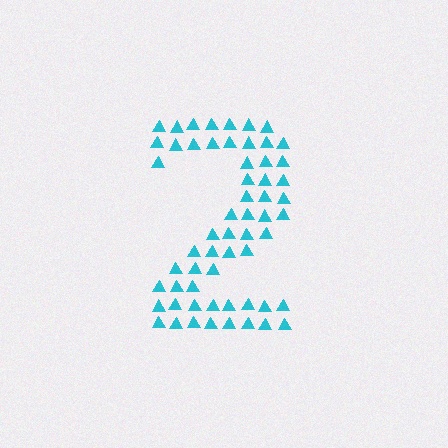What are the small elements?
The small elements are triangles.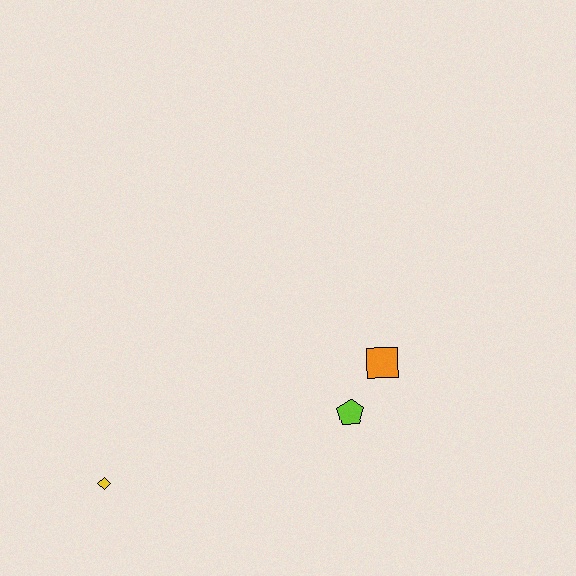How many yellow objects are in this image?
There is 1 yellow object.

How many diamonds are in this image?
There is 1 diamond.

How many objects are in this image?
There are 3 objects.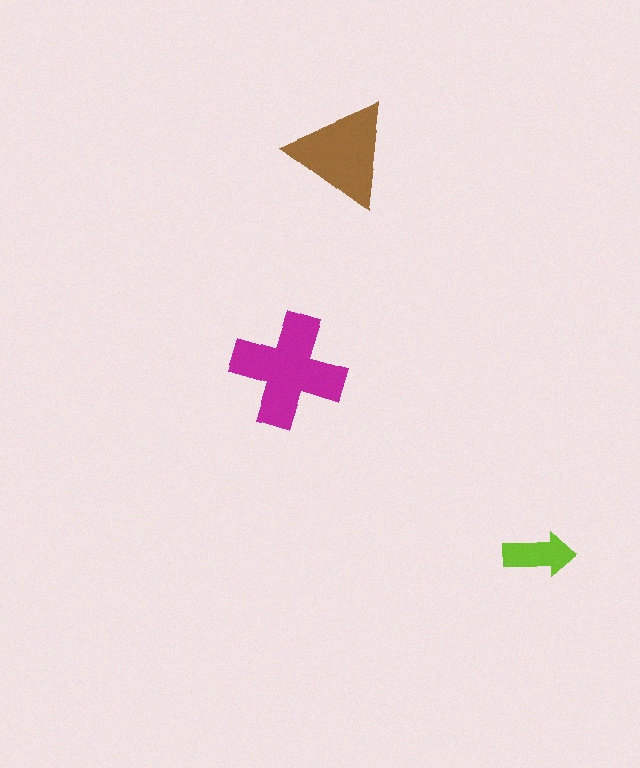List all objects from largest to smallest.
The magenta cross, the brown triangle, the lime arrow.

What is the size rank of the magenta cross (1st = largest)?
1st.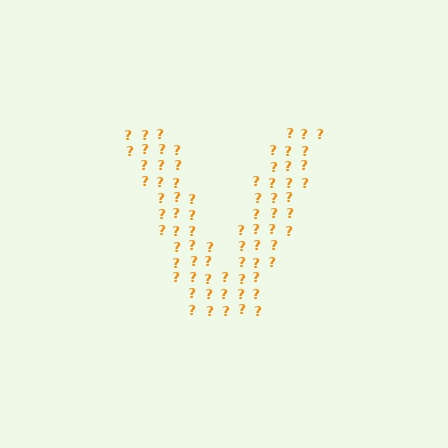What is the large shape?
The large shape is the letter V.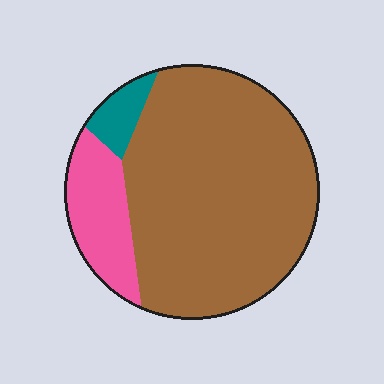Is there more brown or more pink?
Brown.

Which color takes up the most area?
Brown, at roughly 80%.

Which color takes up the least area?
Teal, at roughly 5%.